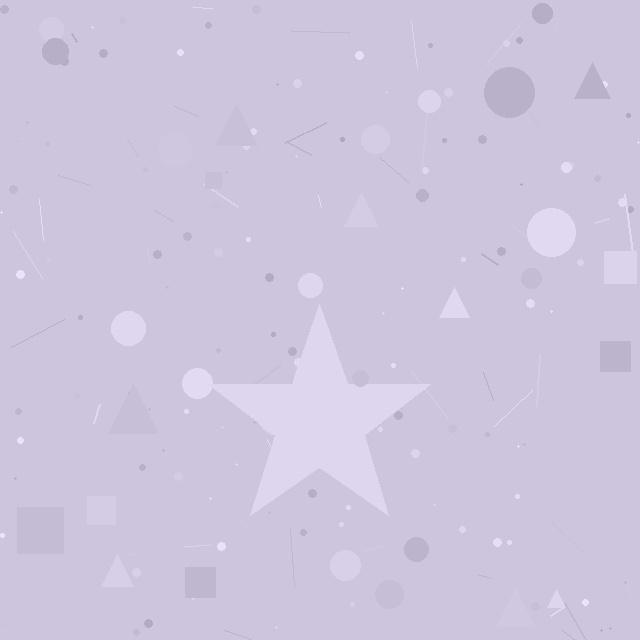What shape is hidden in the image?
A star is hidden in the image.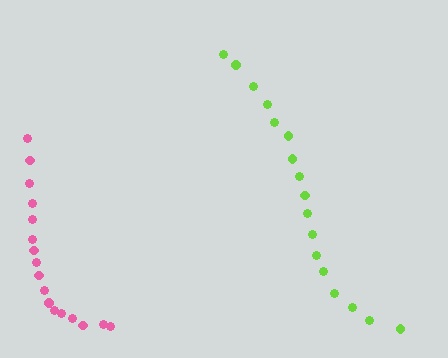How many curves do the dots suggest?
There are 2 distinct paths.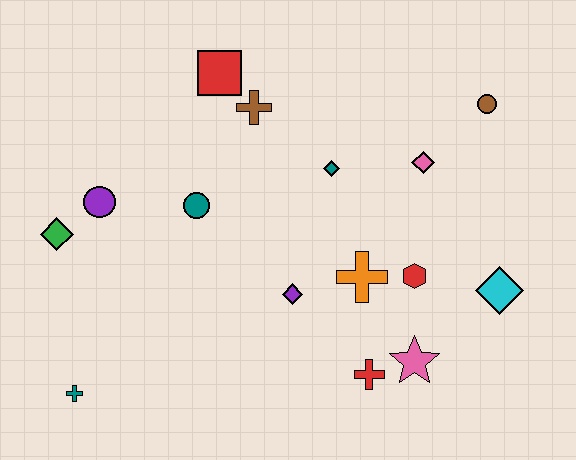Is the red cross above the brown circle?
No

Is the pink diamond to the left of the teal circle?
No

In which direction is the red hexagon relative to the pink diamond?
The red hexagon is below the pink diamond.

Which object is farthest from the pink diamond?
The teal cross is farthest from the pink diamond.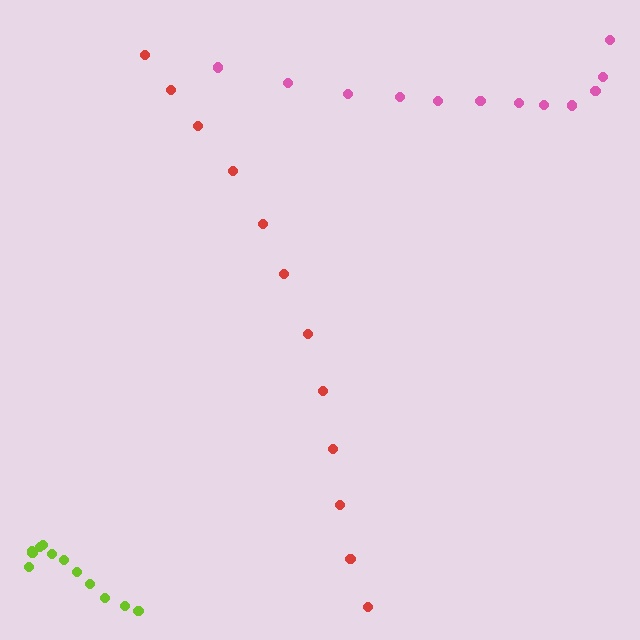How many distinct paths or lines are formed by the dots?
There are 3 distinct paths.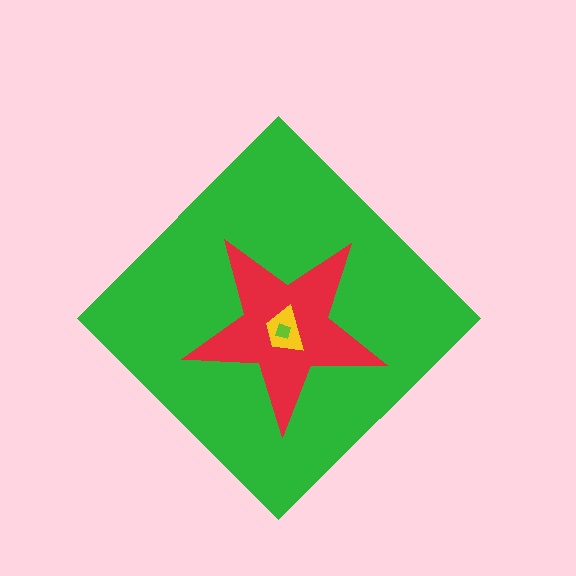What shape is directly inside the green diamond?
The red star.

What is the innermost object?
The lime square.